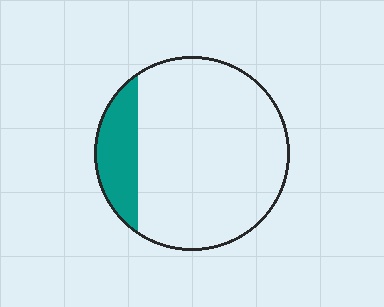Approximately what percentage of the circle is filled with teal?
Approximately 15%.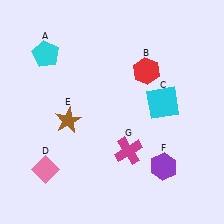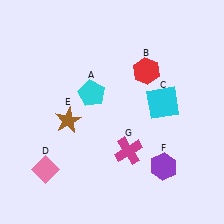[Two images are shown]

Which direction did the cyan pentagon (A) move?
The cyan pentagon (A) moved right.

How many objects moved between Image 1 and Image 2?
1 object moved between the two images.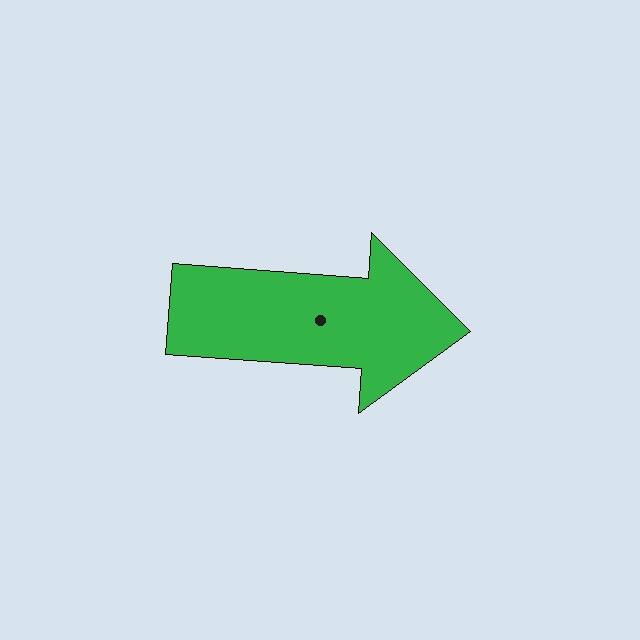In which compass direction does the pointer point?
East.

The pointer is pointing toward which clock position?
Roughly 3 o'clock.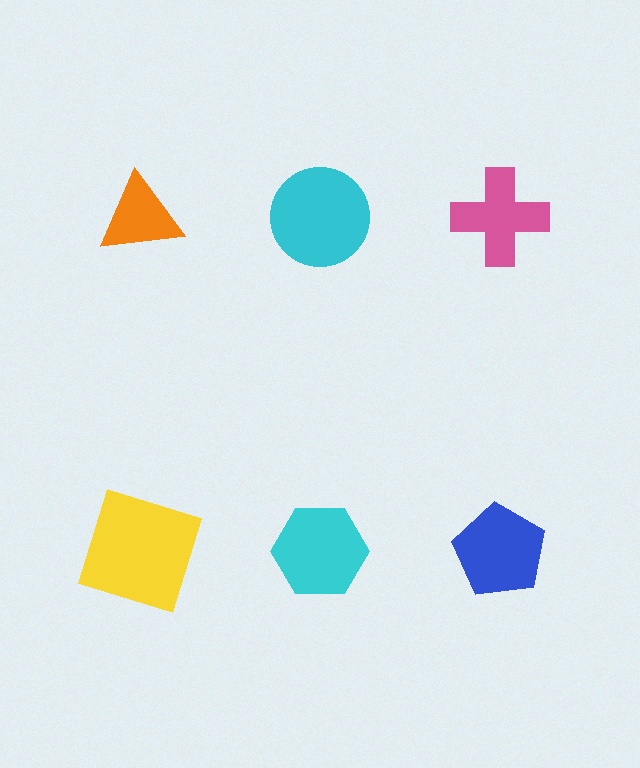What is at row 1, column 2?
A cyan circle.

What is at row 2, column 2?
A cyan hexagon.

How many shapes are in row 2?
3 shapes.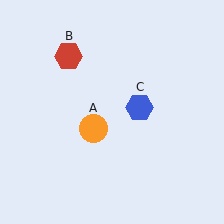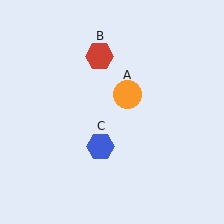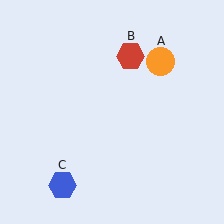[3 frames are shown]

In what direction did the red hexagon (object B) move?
The red hexagon (object B) moved right.